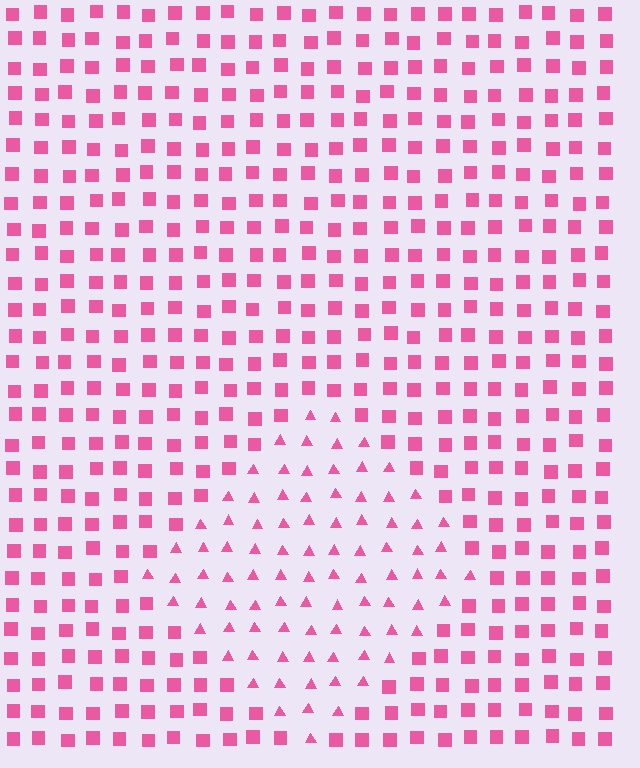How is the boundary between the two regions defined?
The boundary is defined by a change in element shape: triangles inside vs. squares outside. All elements share the same color and spacing.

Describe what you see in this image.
The image is filled with small pink elements arranged in a uniform grid. A diamond-shaped region contains triangles, while the surrounding area contains squares. The boundary is defined purely by the change in element shape.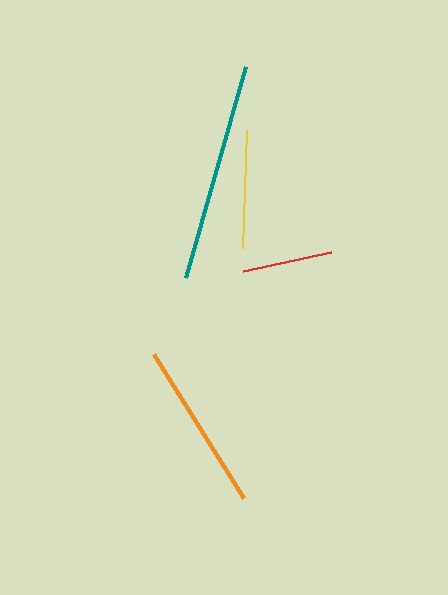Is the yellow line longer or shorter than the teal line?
The teal line is longer than the yellow line.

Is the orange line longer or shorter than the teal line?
The teal line is longer than the orange line.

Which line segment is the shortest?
The red line is the shortest at approximately 90 pixels.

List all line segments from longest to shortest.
From longest to shortest: teal, orange, yellow, red.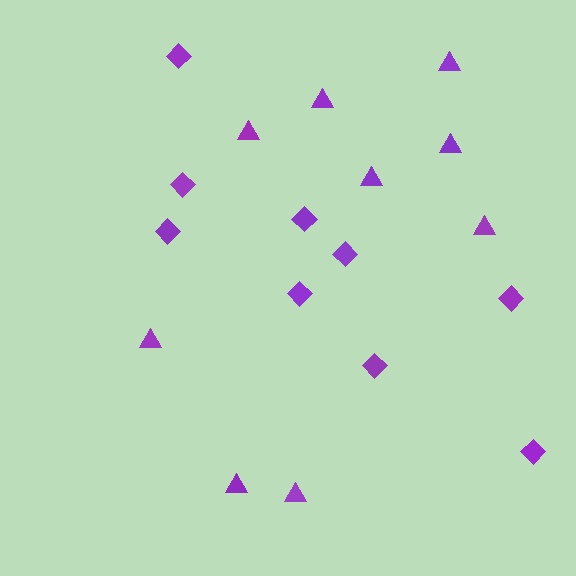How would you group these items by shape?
There are 2 groups: one group of triangles (9) and one group of diamonds (9).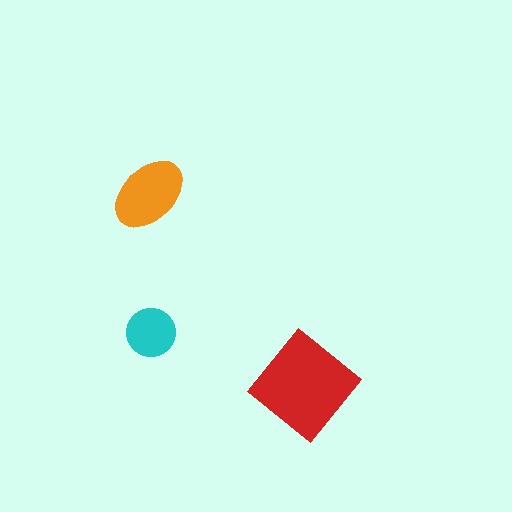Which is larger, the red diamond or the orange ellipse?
The red diamond.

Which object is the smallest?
The cyan circle.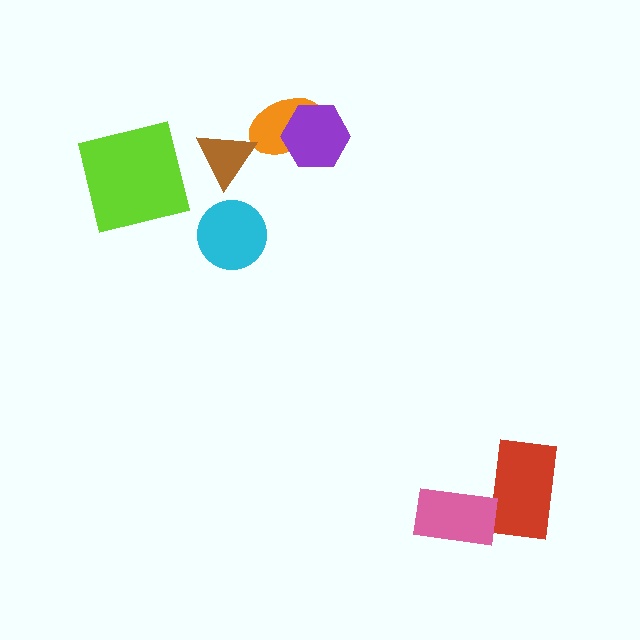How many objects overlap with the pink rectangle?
1 object overlaps with the pink rectangle.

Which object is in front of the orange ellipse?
The purple hexagon is in front of the orange ellipse.